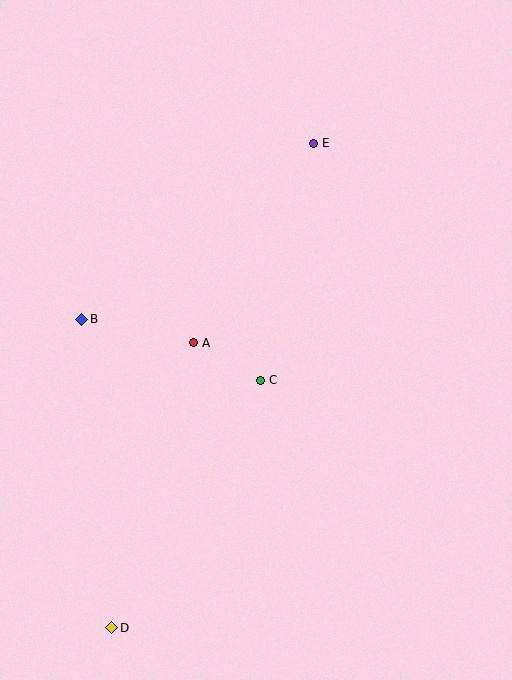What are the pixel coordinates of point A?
Point A is at (194, 343).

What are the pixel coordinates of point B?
Point B is at (82, 319).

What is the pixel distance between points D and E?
The distance between D and E is 525 pixels.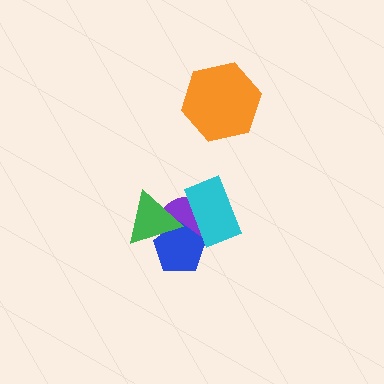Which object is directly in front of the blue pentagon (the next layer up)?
The green triangle is directly in front of the blue pentagon.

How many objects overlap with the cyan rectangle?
2 objects overlap with the cyan rectangle.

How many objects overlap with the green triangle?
2 objects overlap with the green triangle.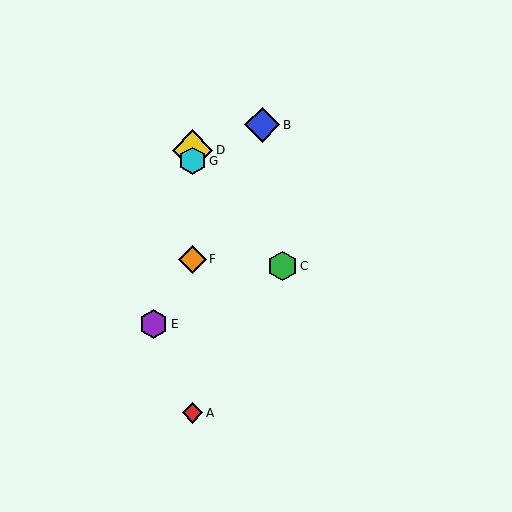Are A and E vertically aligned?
No, A is at x≈192 and E is at x≈154.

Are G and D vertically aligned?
Yes, both are at x≈192.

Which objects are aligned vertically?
Objects A, D, F, G are aligned vertically.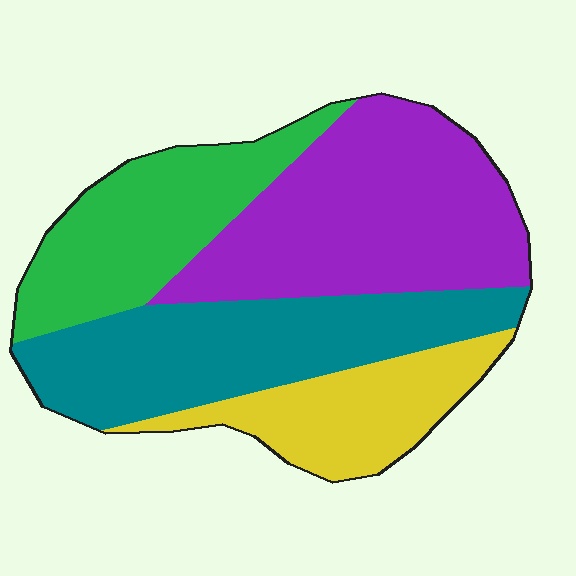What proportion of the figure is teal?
Teal takes up about one quarter (1/4) of the figure.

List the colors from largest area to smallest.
From largest to smallest: purple, teal, green, yellow.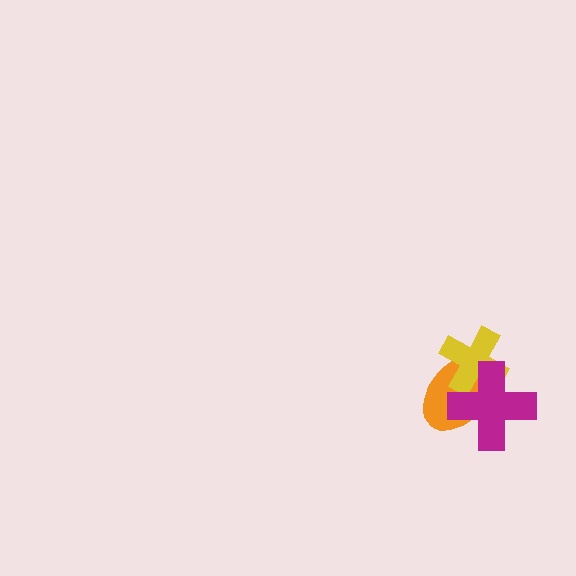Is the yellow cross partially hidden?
Yes, it is partially covered by another shape.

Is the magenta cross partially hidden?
No, no other shape covers it.